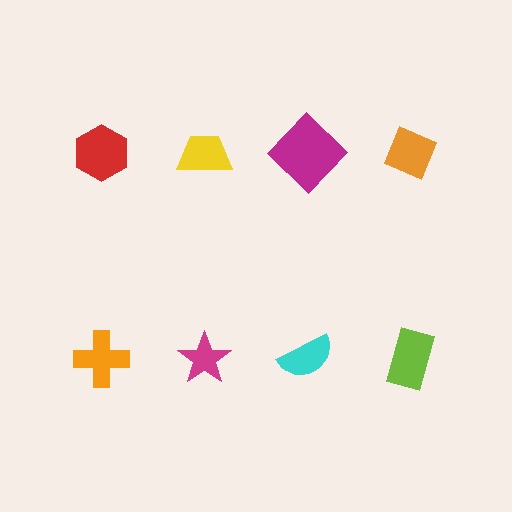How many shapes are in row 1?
4 shapes.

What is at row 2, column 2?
A magenta star.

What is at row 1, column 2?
A yellow trapezoid.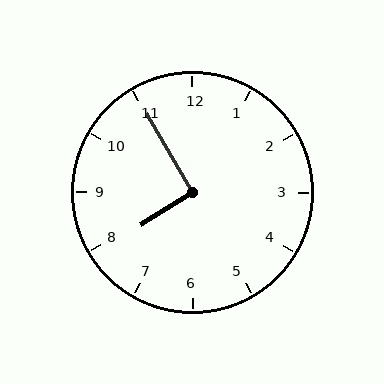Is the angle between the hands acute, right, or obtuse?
It is right.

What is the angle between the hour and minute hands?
Approximately 92 degrees.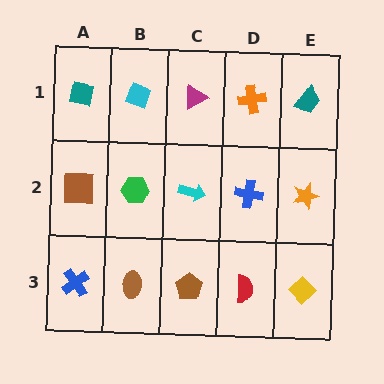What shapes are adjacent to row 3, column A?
A brown square (row 2, column A), a brown ellipse (row 3, column B).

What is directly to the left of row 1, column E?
An orange cross.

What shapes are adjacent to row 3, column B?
A green hexagon (row 2, column B), a blue cross (row 3, column A), a brown pentagon (row 3, column C).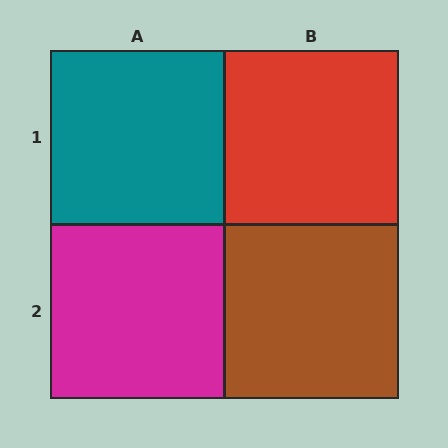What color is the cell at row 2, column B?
Brown.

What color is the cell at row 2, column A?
Magenta.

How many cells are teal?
1 cell is teal.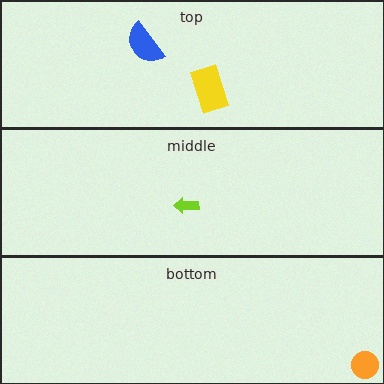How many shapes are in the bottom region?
1.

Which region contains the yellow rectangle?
The top region.